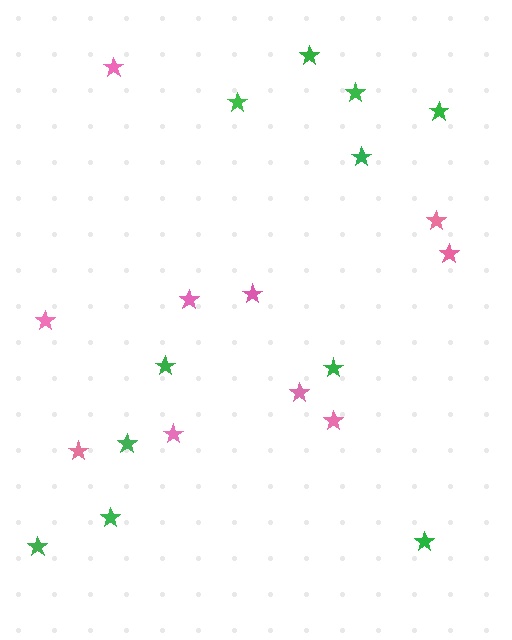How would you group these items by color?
There are 2 groups: one group of green stars (11) and one group of pink stars (10).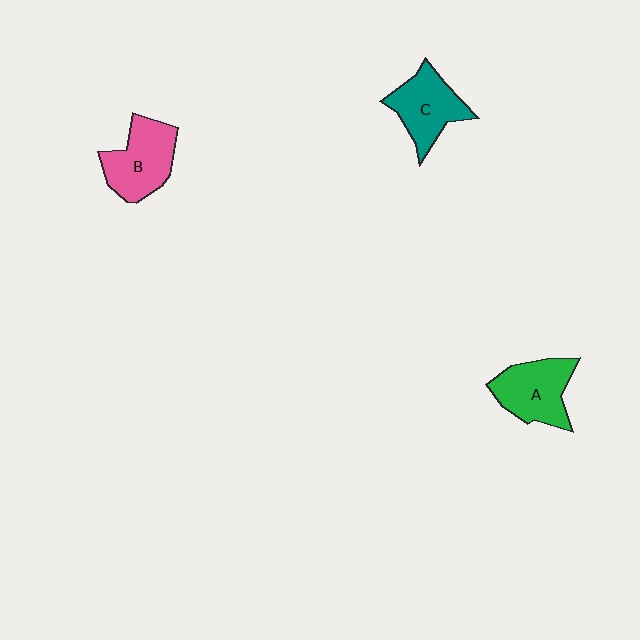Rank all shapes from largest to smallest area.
From largest to smallest: B (pink), A (green), C (teal).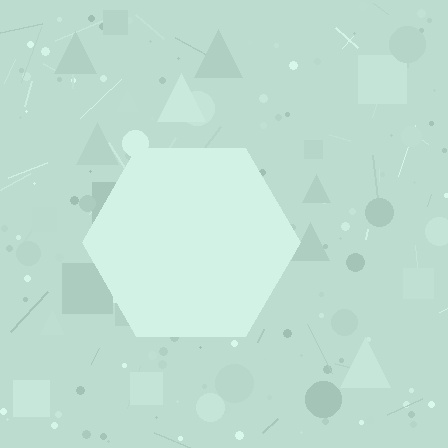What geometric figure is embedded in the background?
A hexagon is embedded in the background.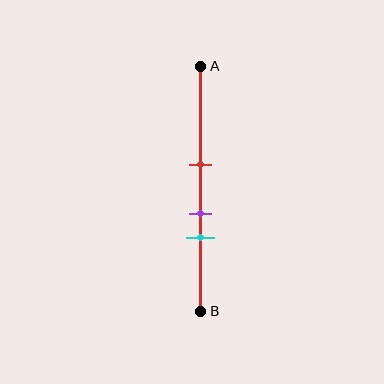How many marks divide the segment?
There are 3 marks dividing the segment.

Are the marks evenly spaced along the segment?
Yes, the marks are approximately evenly spaced.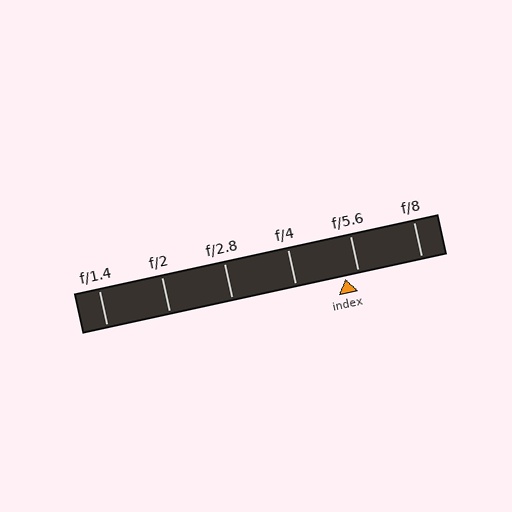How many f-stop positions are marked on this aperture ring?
There are 6 f-stop positions marked.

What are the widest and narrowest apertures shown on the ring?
The widest aperture shown is f/1.4 and the narrowest is f/8.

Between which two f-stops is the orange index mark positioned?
The index mark is between f/4 and f/5.6.